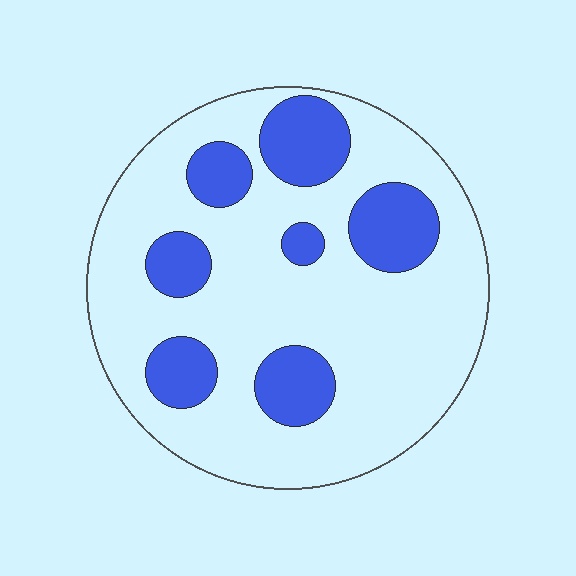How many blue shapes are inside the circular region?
7.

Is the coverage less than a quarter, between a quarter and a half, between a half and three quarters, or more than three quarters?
Less than a quarter.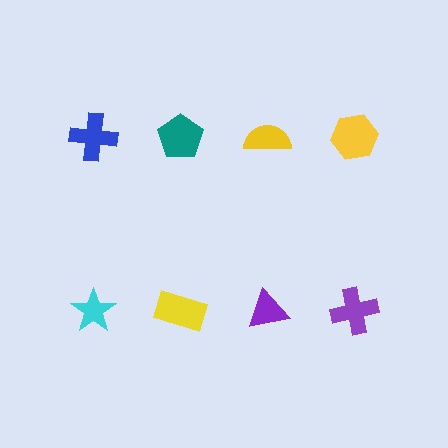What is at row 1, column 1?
A blue cross.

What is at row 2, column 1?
A cyan star.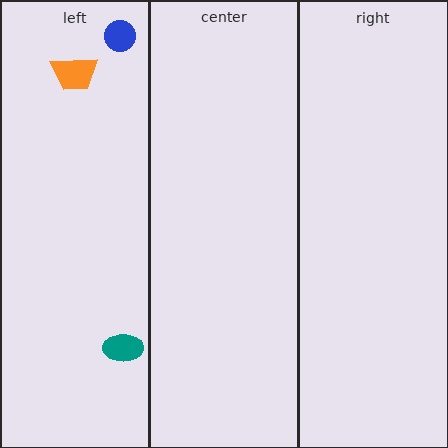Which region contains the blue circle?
The left region.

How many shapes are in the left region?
3.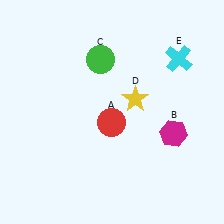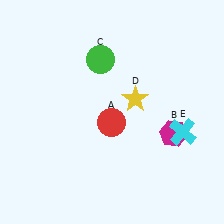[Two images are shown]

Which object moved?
The cyan cross (E) moved down.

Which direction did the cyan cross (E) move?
The cyan cross (E) moved down.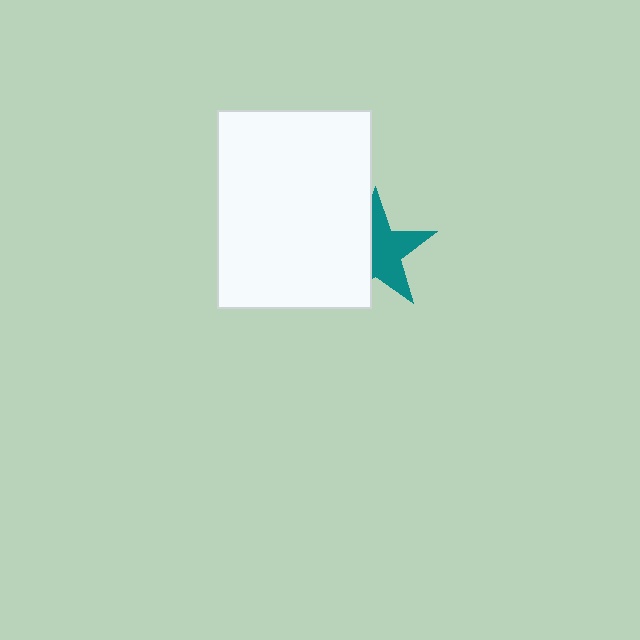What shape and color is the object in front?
The object in front is a white rectangle.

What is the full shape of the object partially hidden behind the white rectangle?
The partially hidden object is a teal star.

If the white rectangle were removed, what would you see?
You would see the complete teal star.